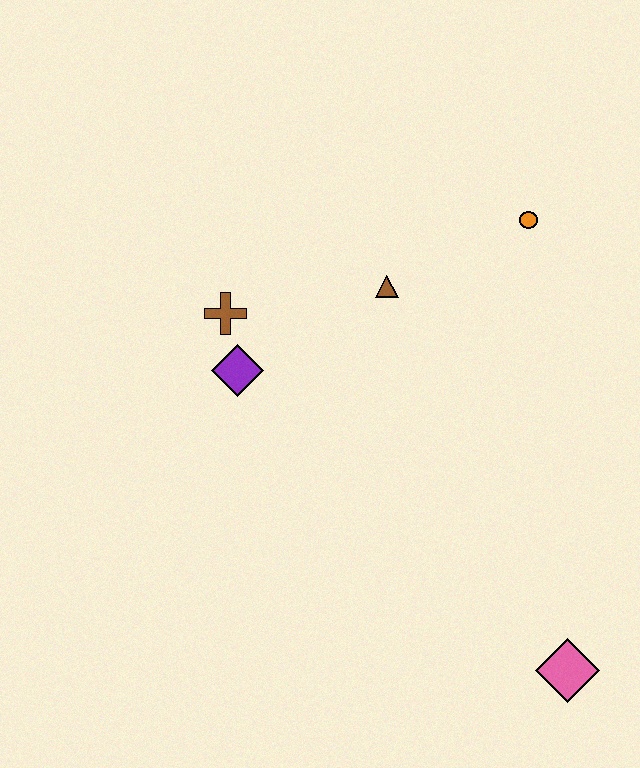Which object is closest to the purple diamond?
The brown cross is closest to the purple diamond.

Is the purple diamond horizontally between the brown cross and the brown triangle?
Yes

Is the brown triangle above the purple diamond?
Yes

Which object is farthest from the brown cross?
The pink diamond is farthest from the brown cross.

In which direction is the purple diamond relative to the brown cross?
The purple diamond is below the brown cross.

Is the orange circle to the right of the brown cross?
Yes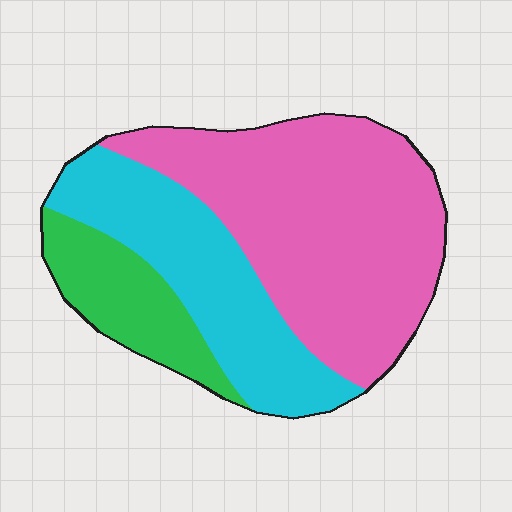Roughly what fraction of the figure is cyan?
Cyan takes up between a sixth and a third of the figure.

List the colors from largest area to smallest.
From largest to smallest: pink, cyan, green.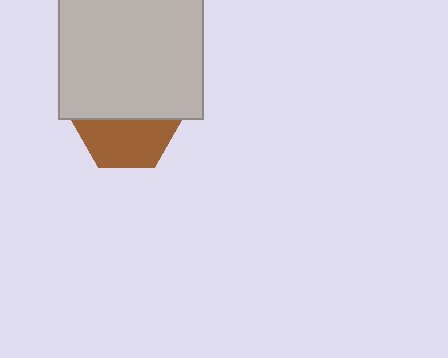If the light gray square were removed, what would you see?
You would see the complete brown hexagon.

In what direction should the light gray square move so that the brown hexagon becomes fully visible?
The light gray square should move up. That is the shortest direction to clear the overlap and leave the brown hexagon fully visible.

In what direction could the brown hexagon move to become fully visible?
The brown hexagon could move down. That would shift it out from behind the light gray square entirely.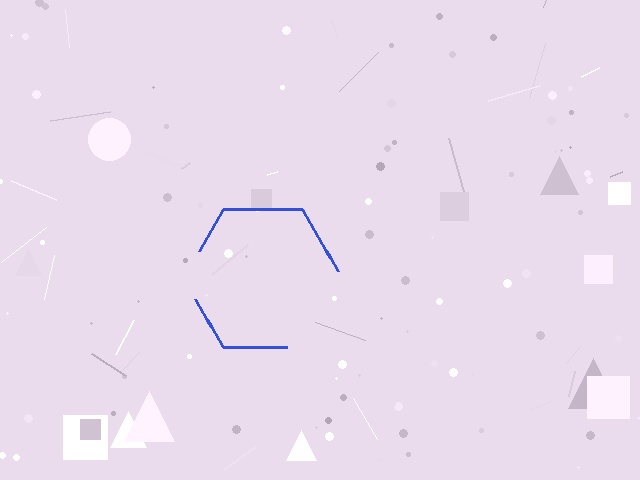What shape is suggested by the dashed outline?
The dashed outline suggests a hexagon.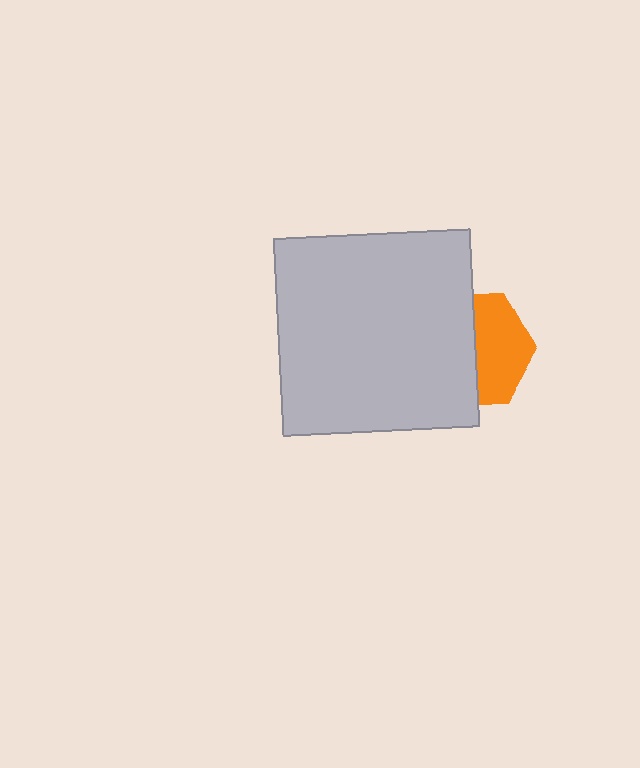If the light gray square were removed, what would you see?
You would see the complete orange hexagon.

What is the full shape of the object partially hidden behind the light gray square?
The partially hidden object is an orange hexagon.